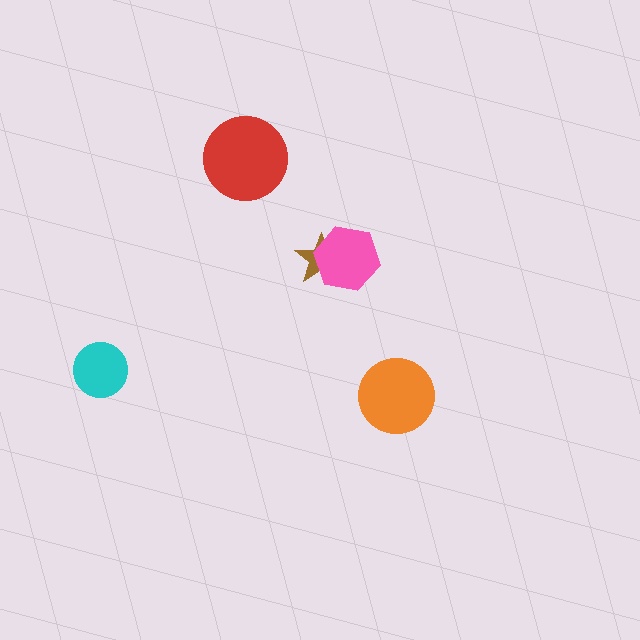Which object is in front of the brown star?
The pink hexagon is in front of the brown star.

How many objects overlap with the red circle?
0 objects overlap with the red circle.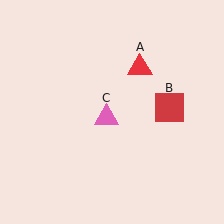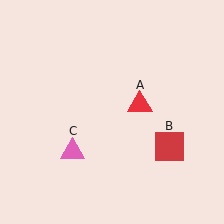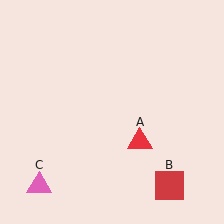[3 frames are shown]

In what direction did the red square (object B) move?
The red square (object B) moved down.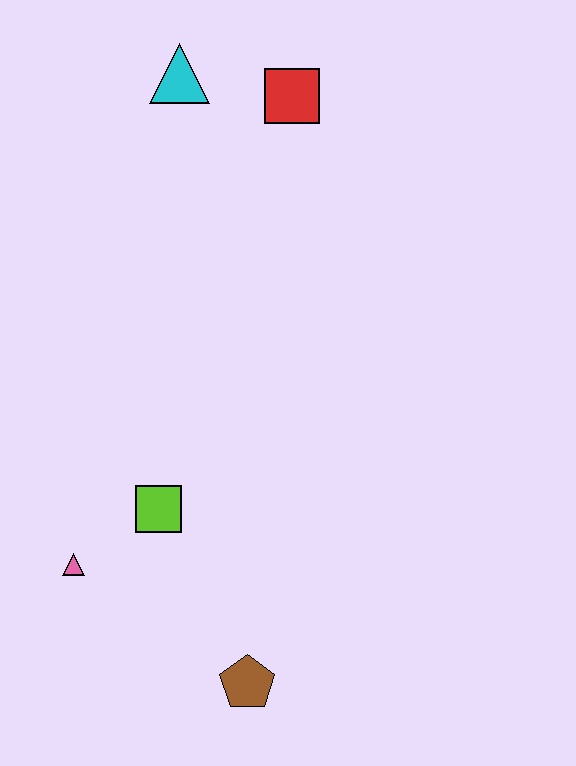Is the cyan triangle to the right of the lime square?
Yes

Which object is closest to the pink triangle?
The lime square is closest to the pink triangle.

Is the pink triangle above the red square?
No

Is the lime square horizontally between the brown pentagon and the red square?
No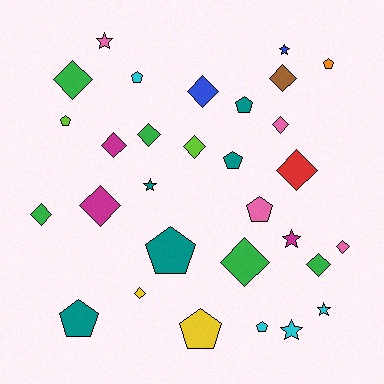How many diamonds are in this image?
There are 14 diamonds.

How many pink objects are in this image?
There are 4 pink objects.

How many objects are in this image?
There are 30 objects.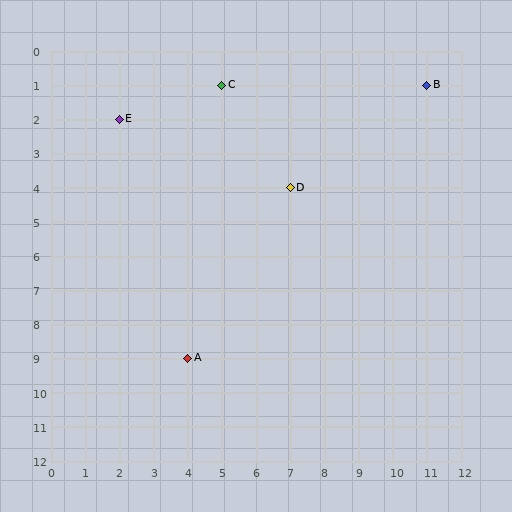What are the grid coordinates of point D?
Point D is at grid coordinates (7, 4).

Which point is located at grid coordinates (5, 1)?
Point C is at (5, 1).